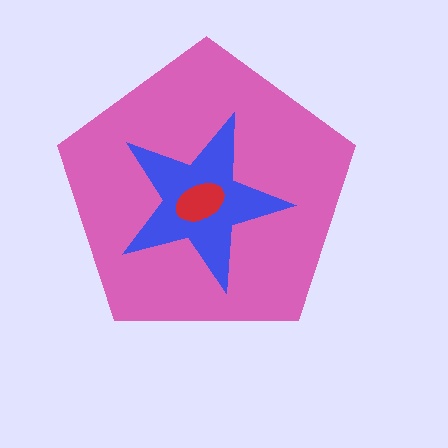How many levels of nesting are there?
3.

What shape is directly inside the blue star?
The red ellipse.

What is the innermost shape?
The red ellipse.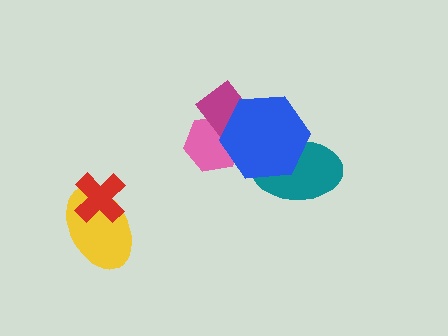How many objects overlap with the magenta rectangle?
2 objects overlap with the magenta rectangle.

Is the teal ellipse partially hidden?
Yes, it is partially covered by another shape.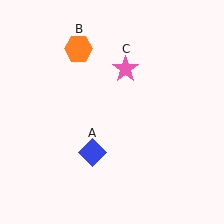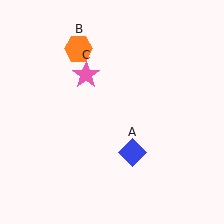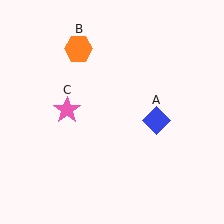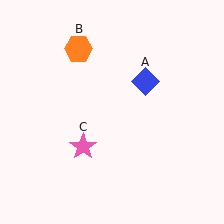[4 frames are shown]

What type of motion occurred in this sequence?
The blue diamond (object A), pink star (object C) rotated counterclockwise around the center of the scene.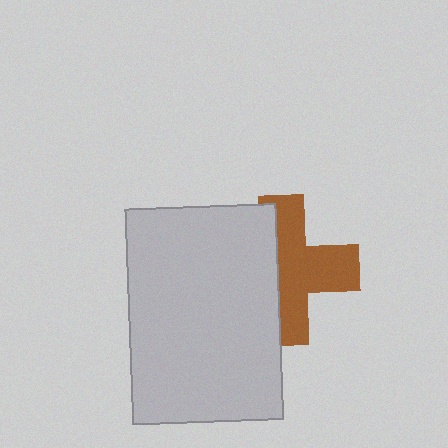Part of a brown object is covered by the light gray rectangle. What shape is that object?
It is a cross.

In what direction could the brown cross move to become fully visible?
The brown cross could move right. That would shift it out from behind the light gray rectangle entirely.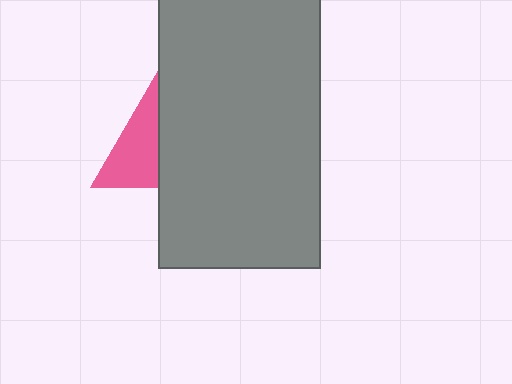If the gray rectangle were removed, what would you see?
You would see the complete pink triangle.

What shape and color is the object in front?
The object in front is a gray rectangle.